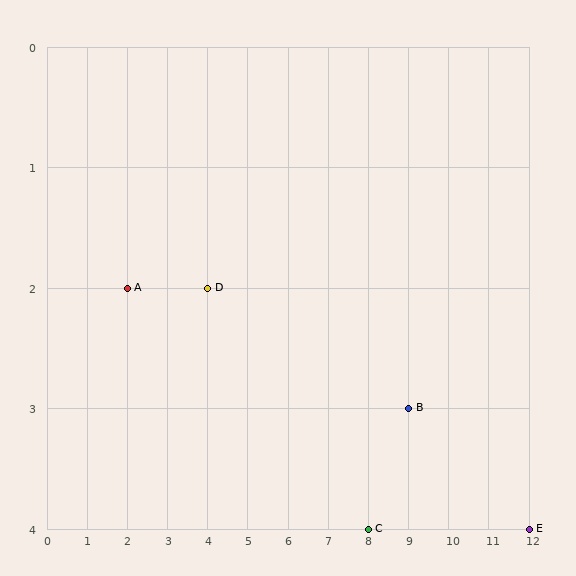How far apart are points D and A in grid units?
Points D and A are 2 columns apart.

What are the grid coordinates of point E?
Point E is at grid coordinates (12, 4).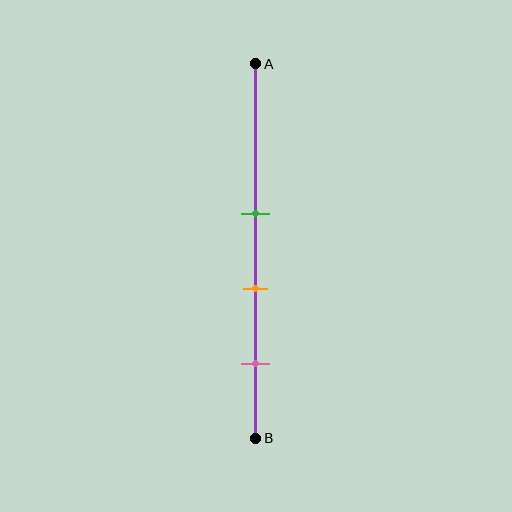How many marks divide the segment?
There are 3 marks dividing the segment.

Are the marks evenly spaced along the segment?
Yes, the marks are approximately evenly spaced.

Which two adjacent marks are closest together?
The green and orange marks are the closest adjacent pair.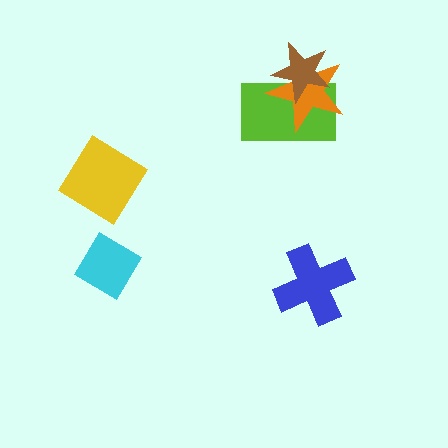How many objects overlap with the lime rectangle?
2 objects overlap with the lime rectangle.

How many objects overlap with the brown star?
2 objects overlap with the brown star.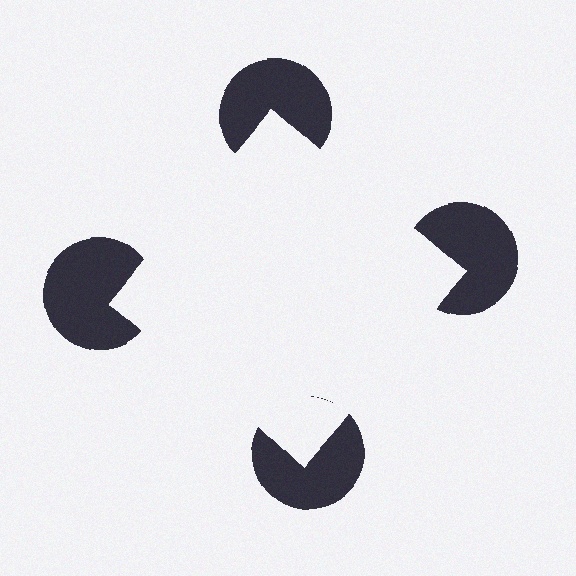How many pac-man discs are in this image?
There are 4 — one at each vertex of the illusory square.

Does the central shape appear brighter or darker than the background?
It typically appears slightly brighter than the background, even though no actual brightness change is drawn.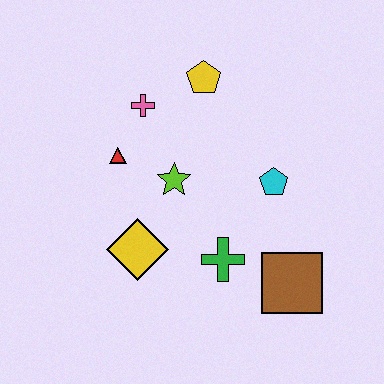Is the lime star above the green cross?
Yes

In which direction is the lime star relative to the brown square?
The lime star is to the left of the brown square.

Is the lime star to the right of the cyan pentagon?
No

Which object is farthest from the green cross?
The yellow pentagon is farthest from the green cross.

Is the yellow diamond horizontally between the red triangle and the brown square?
Yes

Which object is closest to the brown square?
The green cross is closest to the brown square.